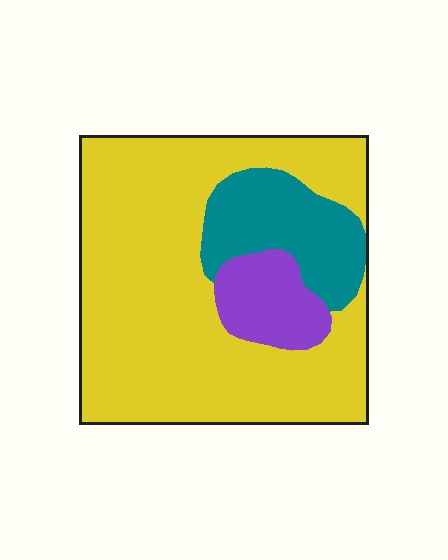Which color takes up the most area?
Yellow, at roughly 70%.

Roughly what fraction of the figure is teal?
Teal takes up about one sixth (1/6) of the figure.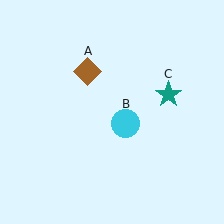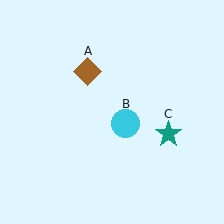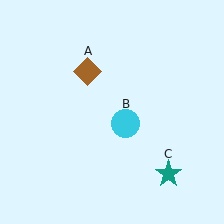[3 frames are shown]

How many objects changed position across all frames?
1 object changed position: teal star (object C).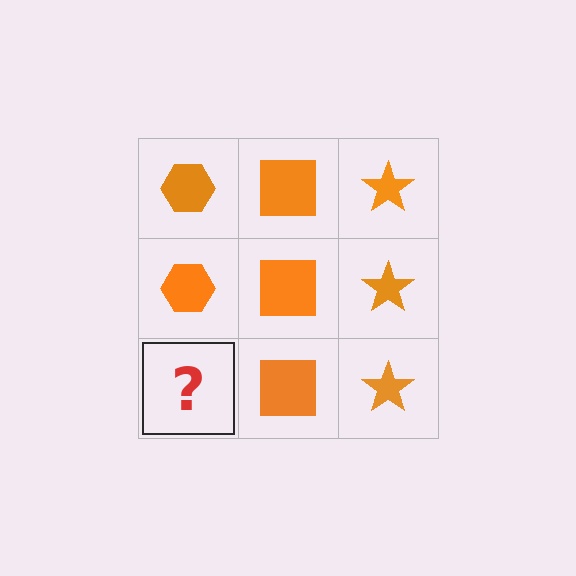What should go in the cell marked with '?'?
The missing cell should contain an orange hexagon.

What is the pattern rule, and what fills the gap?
The rule is that each column has a consistent shape. The gap should be filled with an orange hexagon.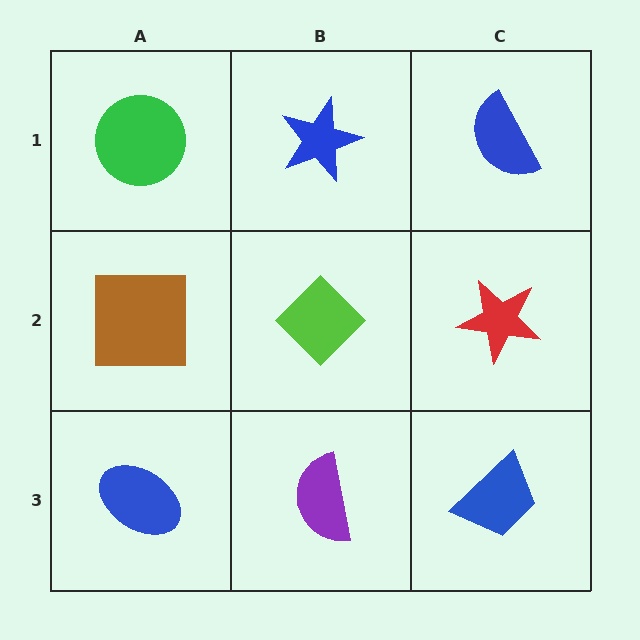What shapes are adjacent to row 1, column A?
A brown square (row 2, column A), a blue star (row 1, column B).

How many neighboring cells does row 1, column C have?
2.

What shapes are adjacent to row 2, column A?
A green circle (row 1, column A), a blue ellipse (row 3, column A), a lime diamond (row 2, column B).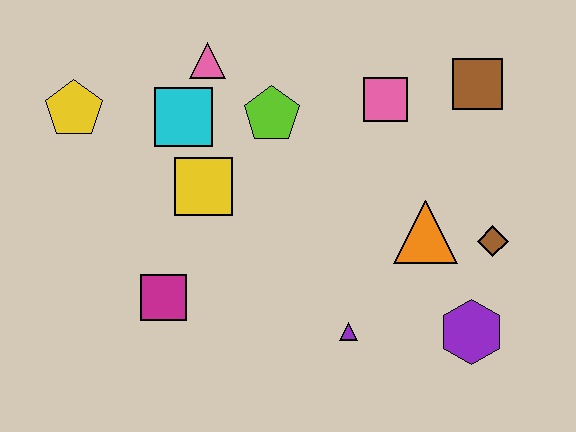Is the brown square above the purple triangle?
Yes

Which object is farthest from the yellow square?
The purple hexagon is farthest from the yellow square.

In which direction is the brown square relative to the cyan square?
The brown square is to the right of the cyan square.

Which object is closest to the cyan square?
The pink triangle is closest to the cyan square.